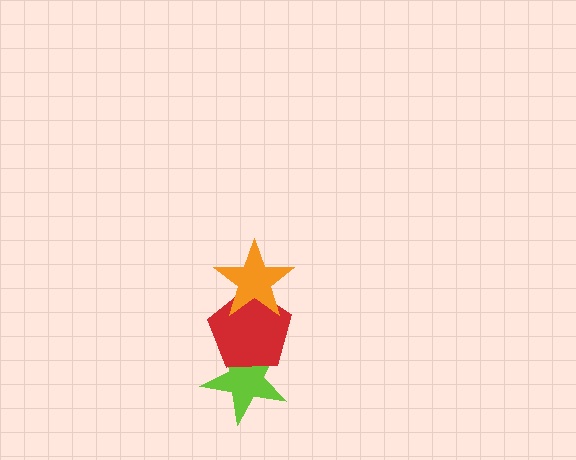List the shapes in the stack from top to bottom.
From top to bottom: the orange star, the red pentagon, the lime star.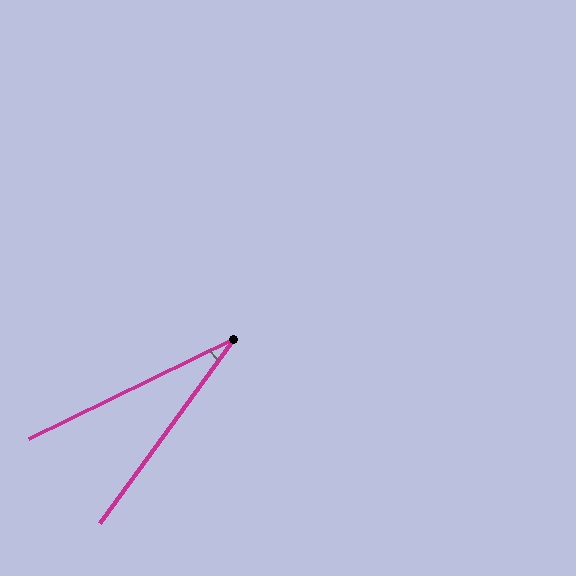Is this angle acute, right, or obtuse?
It is acute.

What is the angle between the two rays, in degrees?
Approximately 28 degrees.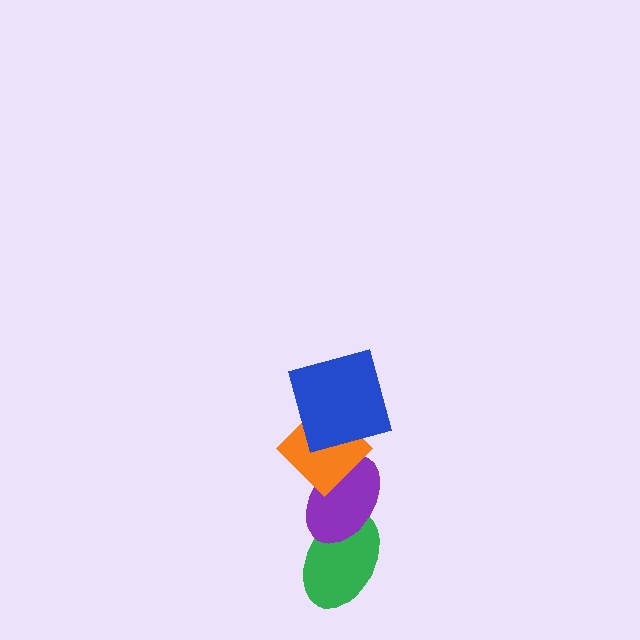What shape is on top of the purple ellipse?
The orange diamond is on top of the purple ellipse.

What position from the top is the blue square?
The blue square is 1st from the top.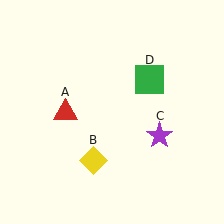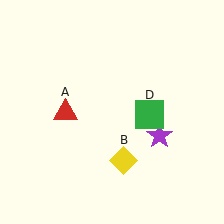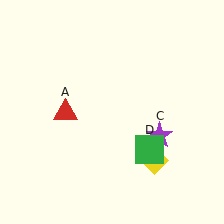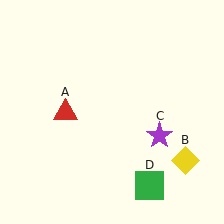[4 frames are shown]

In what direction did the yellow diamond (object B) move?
The yellow diamond (object B) moved right.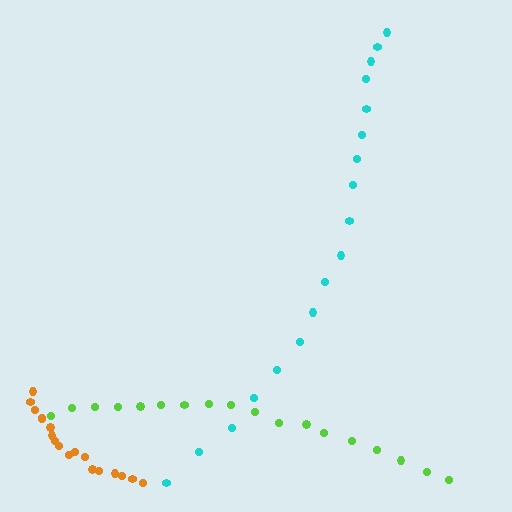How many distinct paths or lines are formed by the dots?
There are 3 distinct paths.